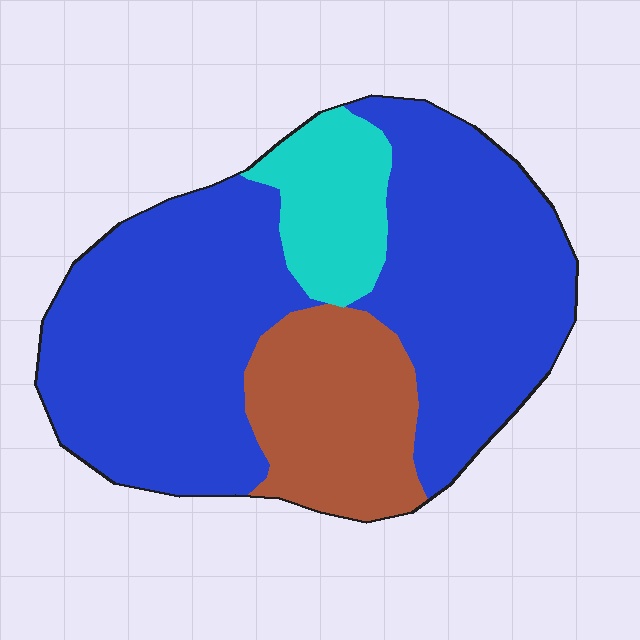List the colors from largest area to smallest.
From largest to smallest: blue, brown, cyan.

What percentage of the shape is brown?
Brown takes up about one fifth (1/5) of the shape.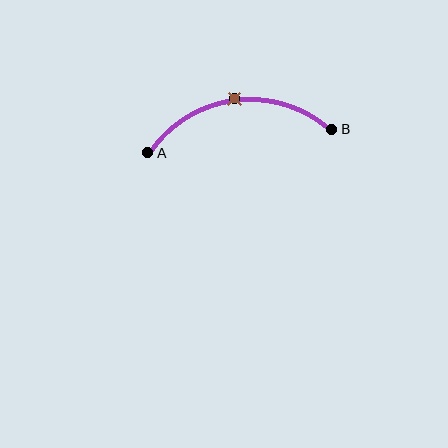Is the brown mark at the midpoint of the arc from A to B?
Yes. The brown mark lies on the arc at equal arc-length from both A and B — it is the arc midpoint.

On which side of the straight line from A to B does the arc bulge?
The arc bulges above the straight line connecting A and B.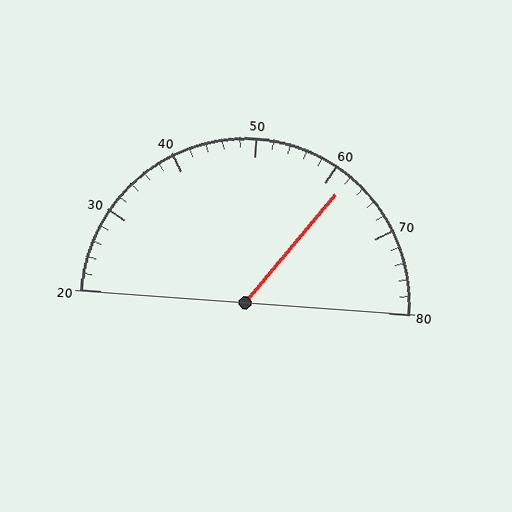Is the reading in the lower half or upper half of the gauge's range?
The reading is in the upper half of the range (20 to 80).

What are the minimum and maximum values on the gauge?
The gauge ranges from 20 to 80.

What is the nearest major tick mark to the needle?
The nearest major tick mark is 60.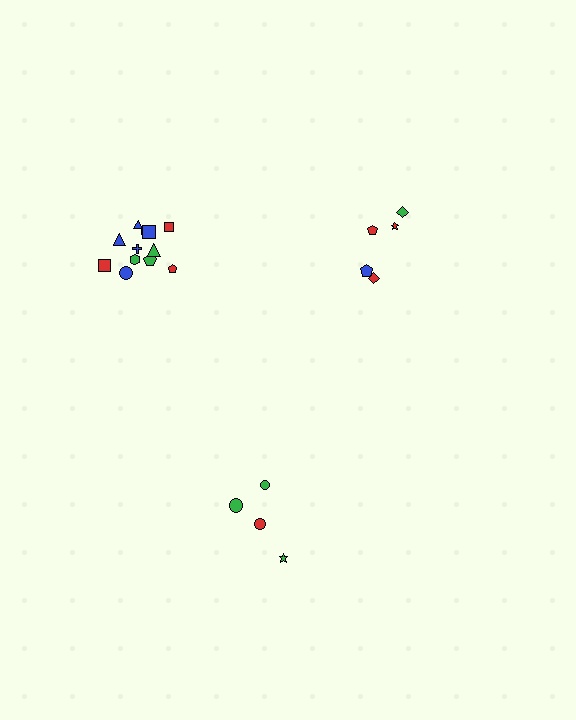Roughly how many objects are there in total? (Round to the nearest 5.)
Roughly 20 objects in total.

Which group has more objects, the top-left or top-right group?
The top-left group.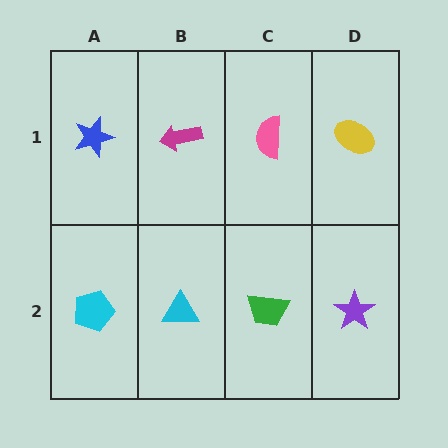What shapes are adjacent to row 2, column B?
A magenta arrow (row 1, column B), a cyan pentagon (row 2, column A), a green trapezoid (row 2, column C).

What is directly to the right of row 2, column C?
A purple star.